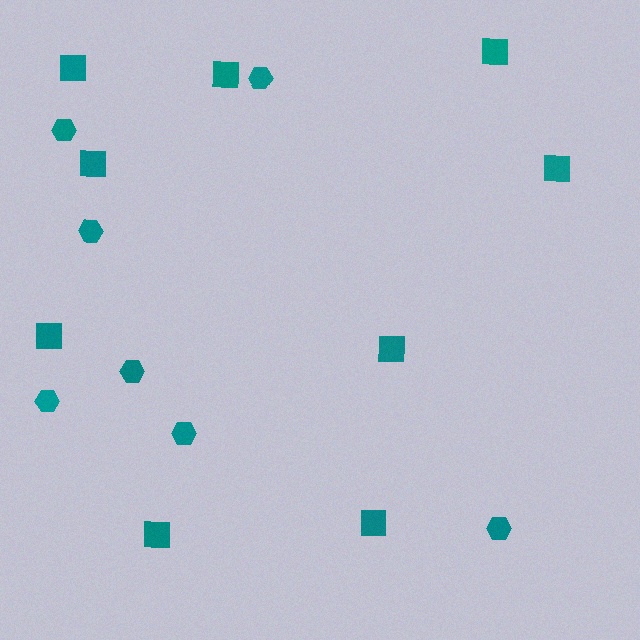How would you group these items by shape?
There are 2 groups: one group of squares (9) and one group of hexagons (7).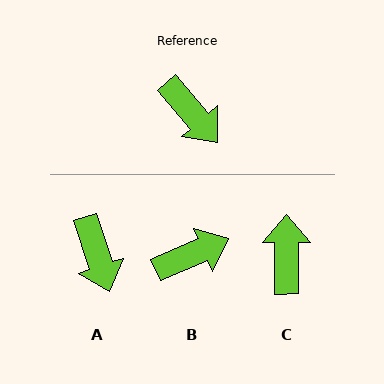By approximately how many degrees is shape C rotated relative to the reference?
Approximately 139 degrees counter-clockwise.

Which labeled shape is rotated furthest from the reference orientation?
C, about 139 degrees away.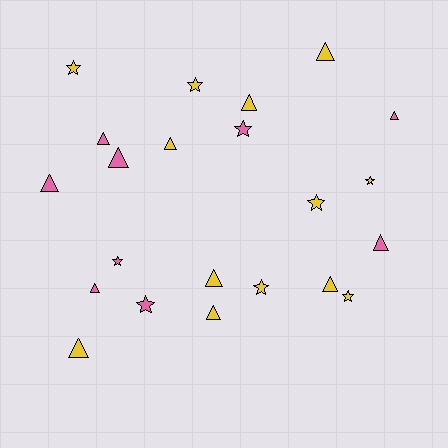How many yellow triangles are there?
There are 7 yellow triangles.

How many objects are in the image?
There are 22 objects.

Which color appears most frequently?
Yellow, with 13 objects.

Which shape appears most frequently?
Triangle, with 13 objects.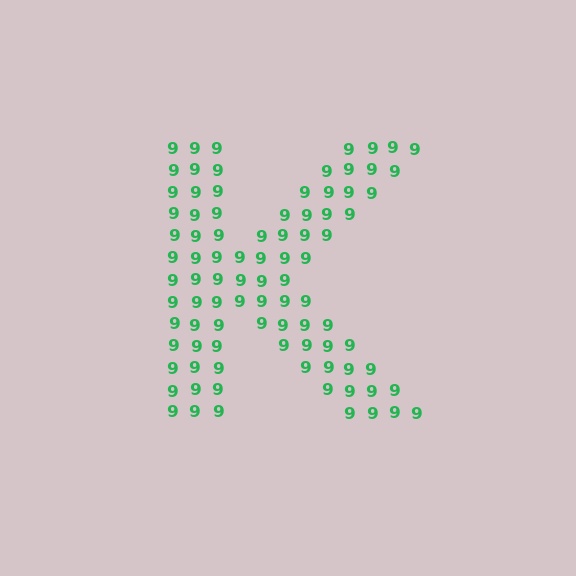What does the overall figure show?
The overall figure shows the letter K.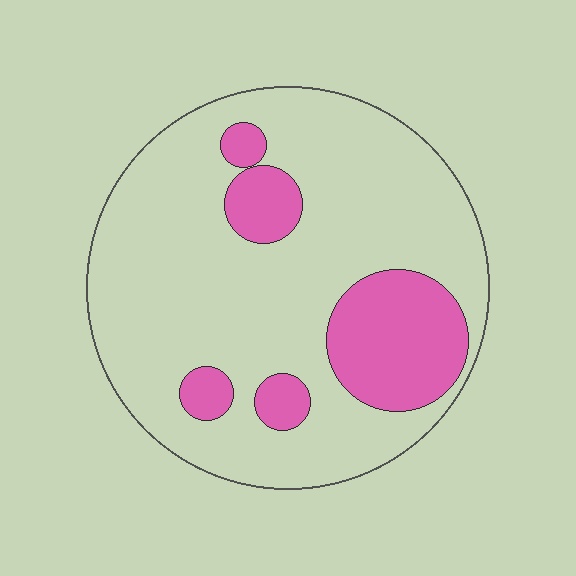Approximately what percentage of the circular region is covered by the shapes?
Approximately 20%.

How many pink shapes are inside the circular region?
5.